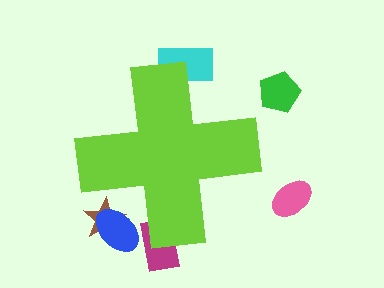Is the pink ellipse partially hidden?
No, the pink ellipse is fully visible.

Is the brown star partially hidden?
Yes, the brown star is partially hidden behind the lime cross.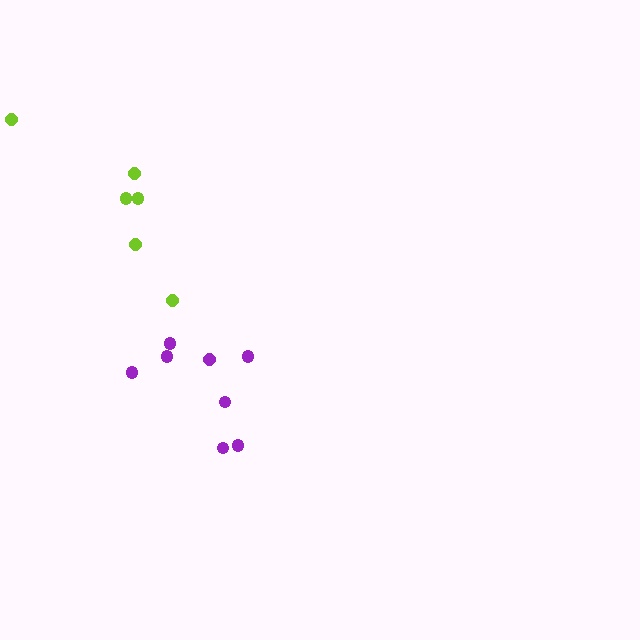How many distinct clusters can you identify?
There are 2 distinct clusters.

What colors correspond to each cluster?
The clusters are colored: lime, purple.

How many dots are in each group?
Group 1: 6 dots, Group 2: 8 dots (14 total).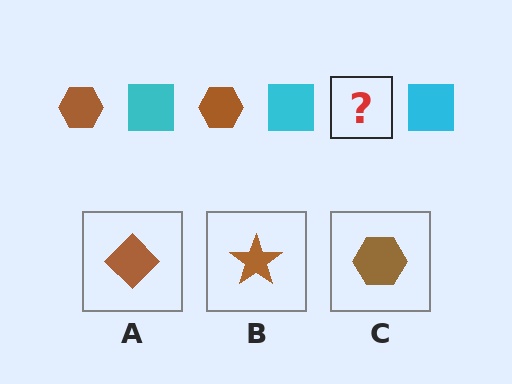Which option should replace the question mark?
Option C.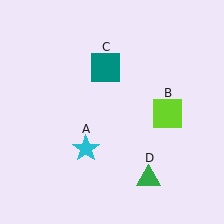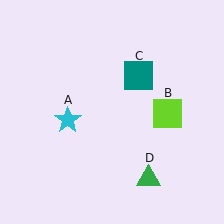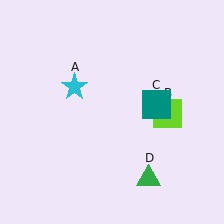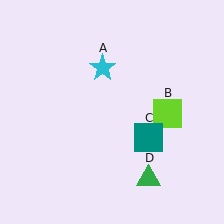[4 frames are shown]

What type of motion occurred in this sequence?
The cyan star (object A), teal square (object C) rotated clockwise around the center of the scene.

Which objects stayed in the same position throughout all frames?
Lime square (object B) and green triangle (object D) remained stationary.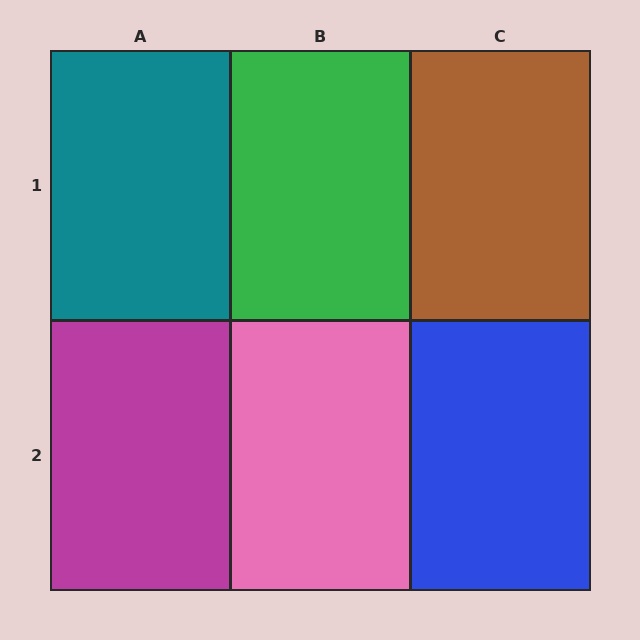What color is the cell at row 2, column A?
Magenta.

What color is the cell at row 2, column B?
Pink.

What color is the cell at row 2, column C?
Blue.